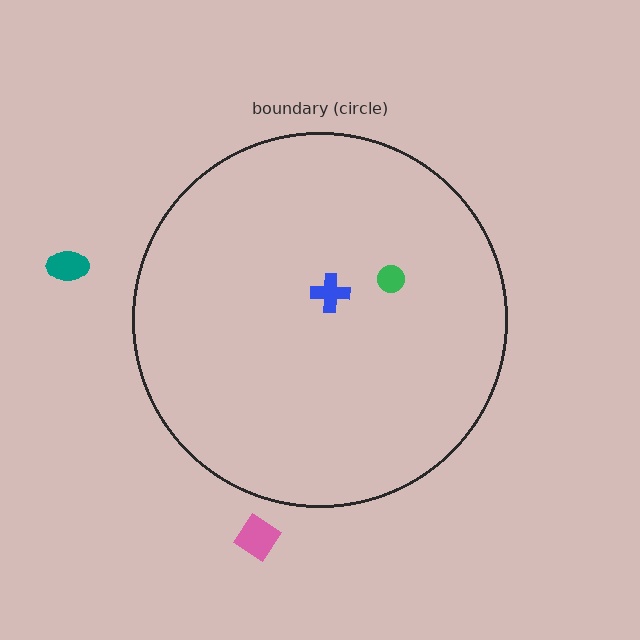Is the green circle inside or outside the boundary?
Inside.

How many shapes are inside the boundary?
2 inside, 2 outside.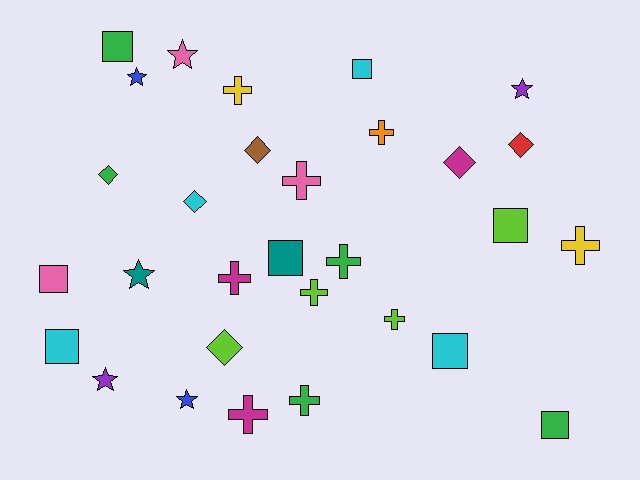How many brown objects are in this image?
There is 1 brown object.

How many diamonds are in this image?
There are 6 diamonds.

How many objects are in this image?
There are 30 objects.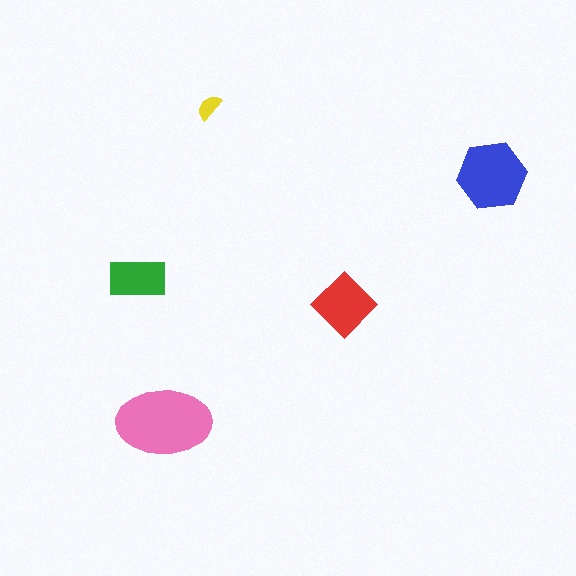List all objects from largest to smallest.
The pink ellipse, the blue hexagon, the red diamond, the green rectangle, the yellow semicircle.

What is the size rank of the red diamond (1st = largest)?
3rd.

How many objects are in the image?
There are 5 objects in the image.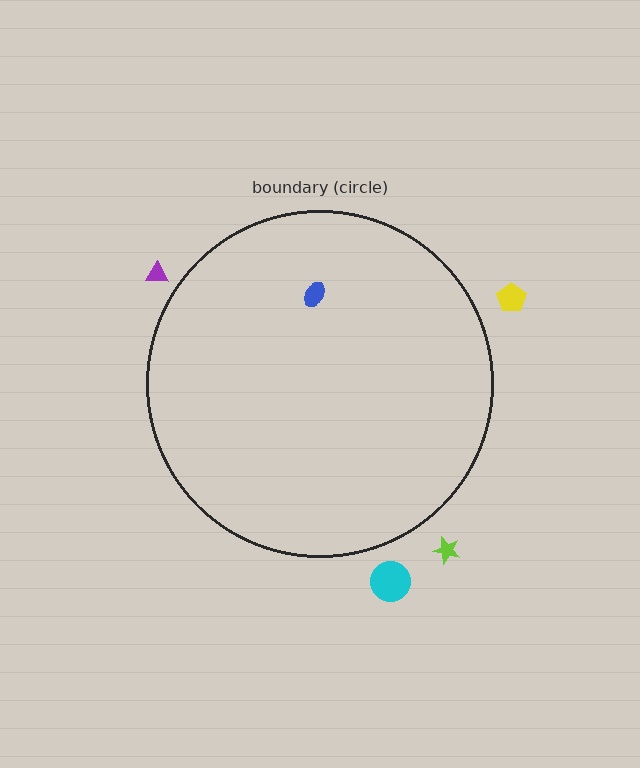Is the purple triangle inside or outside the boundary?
Outside.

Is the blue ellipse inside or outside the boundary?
Inside.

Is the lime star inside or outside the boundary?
Outside.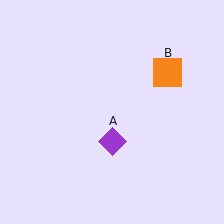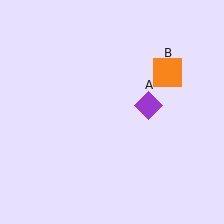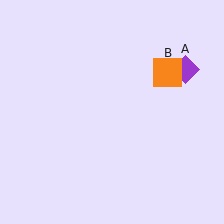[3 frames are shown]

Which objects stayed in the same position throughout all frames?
Orange square (object B) remained stationary.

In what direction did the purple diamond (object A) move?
The purple diamond (object A) moved up and to the right.